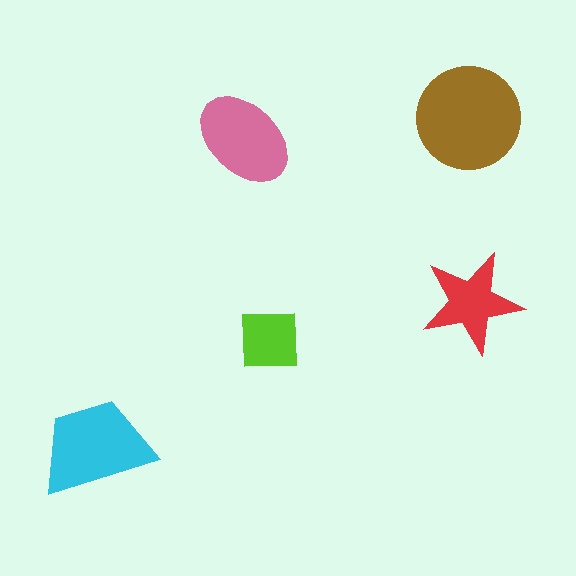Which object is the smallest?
The lime square.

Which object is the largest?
The brown circle.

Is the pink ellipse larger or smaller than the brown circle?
Smaller.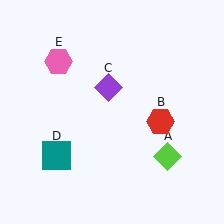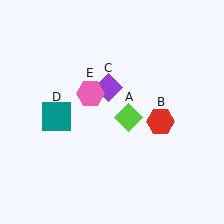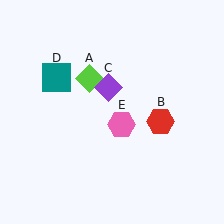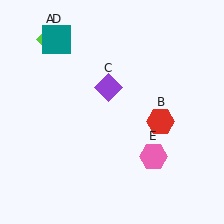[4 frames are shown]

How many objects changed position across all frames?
3 objects changed position: lime diamond (object A), teal square (object D), pink hexagon (object E).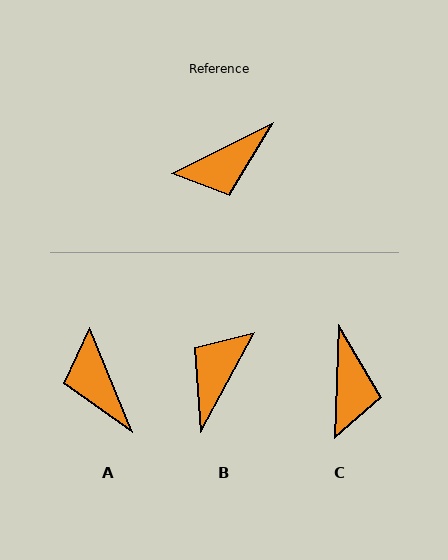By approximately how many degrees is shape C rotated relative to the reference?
Approximately 61 degrees counter-clockwise.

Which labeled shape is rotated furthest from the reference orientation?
B, about 145 degrees away.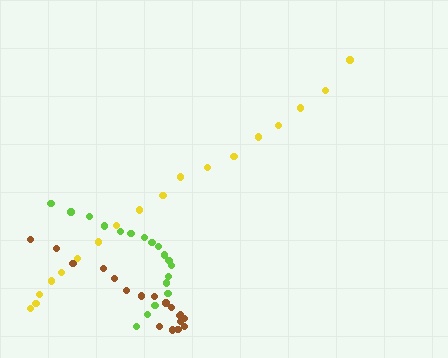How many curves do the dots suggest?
There are 3 distinct paths.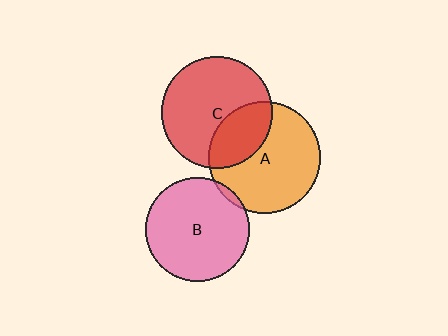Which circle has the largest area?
Circle A (orange).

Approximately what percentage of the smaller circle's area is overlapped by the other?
Approximately 30%.